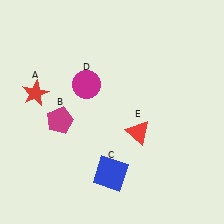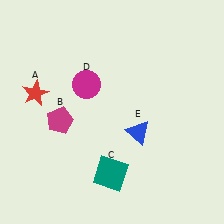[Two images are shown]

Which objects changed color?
C changed from blue to teal. E changed from red to blue.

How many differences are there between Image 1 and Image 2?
There are 2 differences between the two images.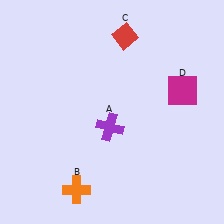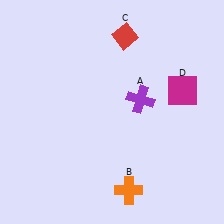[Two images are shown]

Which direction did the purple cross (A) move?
The purple cross (A) moved right.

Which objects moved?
The objects that moved are: the purple cross (A), the orange cross (B).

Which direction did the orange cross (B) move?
The orange cross (B) moved right.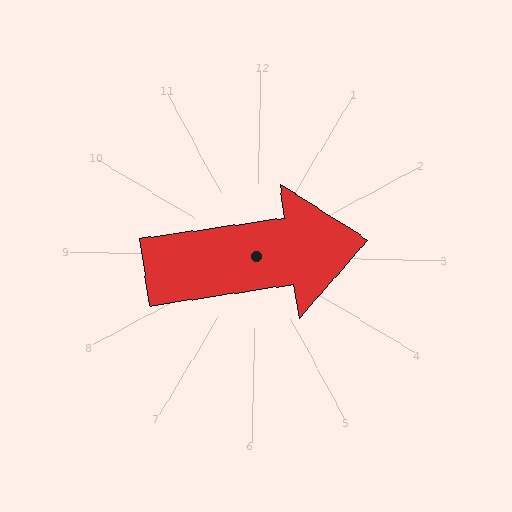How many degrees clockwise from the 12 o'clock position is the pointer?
Approximately 80 degrees.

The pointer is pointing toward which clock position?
Roughly 3 o'clock.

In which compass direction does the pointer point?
East.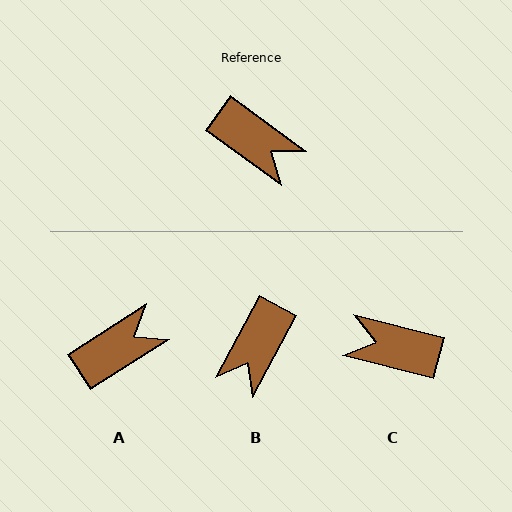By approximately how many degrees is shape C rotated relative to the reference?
Approximately 158 degrees clockwise.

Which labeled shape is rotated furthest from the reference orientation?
C, about 158 degrees away.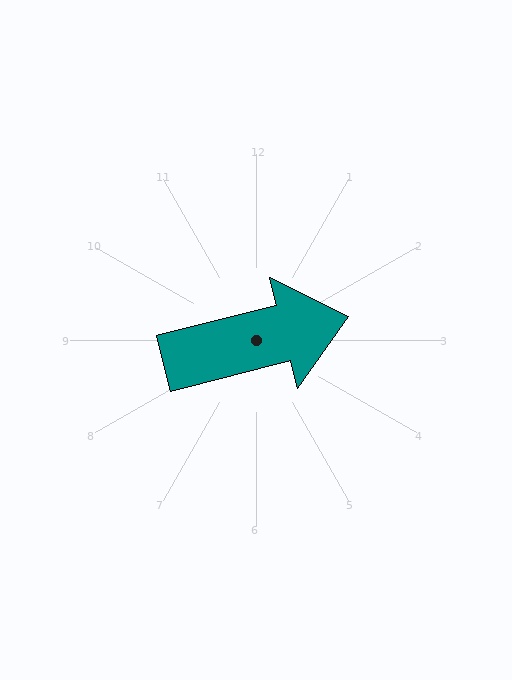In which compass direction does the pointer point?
East.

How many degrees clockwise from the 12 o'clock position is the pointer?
Approximately 76 degrees.